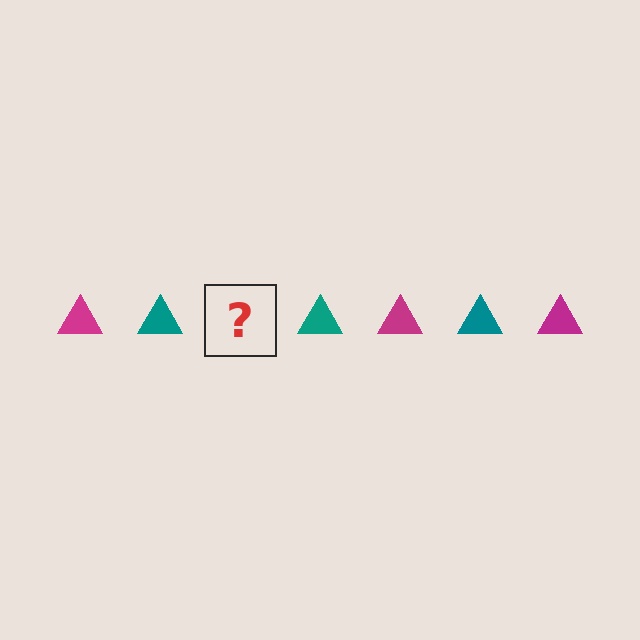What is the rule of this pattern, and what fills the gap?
The rule is that the pattern cycles through magenta, teal triangles. The gap should be filled with a magenta triangle.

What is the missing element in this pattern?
The missing element is a magenta triangle.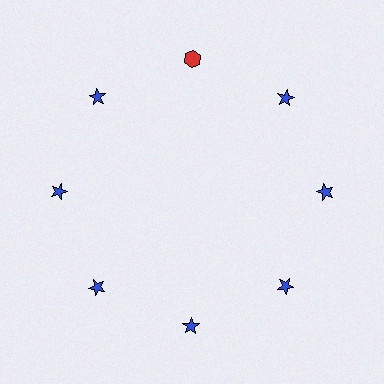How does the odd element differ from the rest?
It differs in both color (red instead of blue) and shape (hexagon instead of star).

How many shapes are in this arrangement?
There are 8 shapes arranged in a ring pattern.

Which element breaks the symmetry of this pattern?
The red hexagon at roughly the 12 o'clock position breaks the symmetry. All other shapes are blue stars.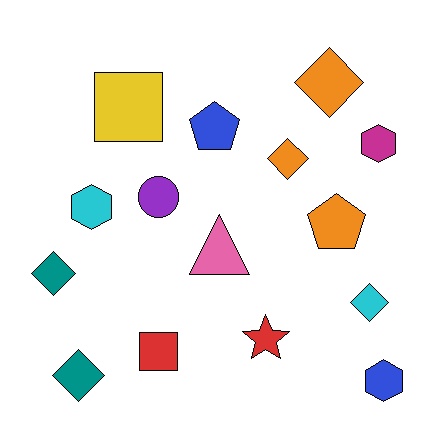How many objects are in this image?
There are 15 objects.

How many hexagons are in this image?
There are 3 hexagons.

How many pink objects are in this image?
There is 1 pink object.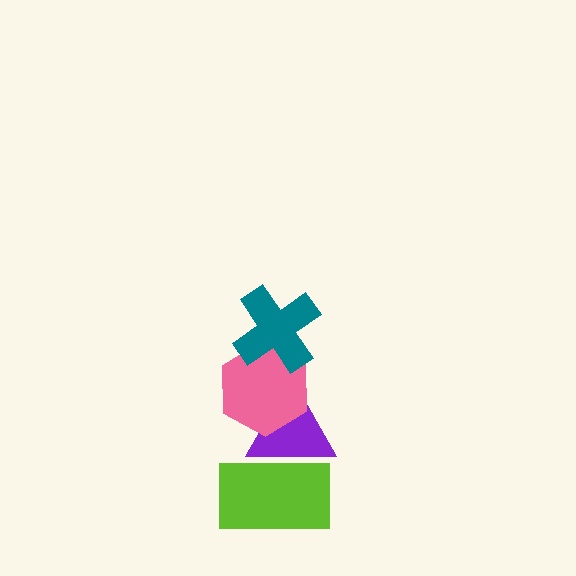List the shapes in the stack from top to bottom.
From top to bottom: the teal cross, the pink hexagon, the purple triangle, the lime rectangle.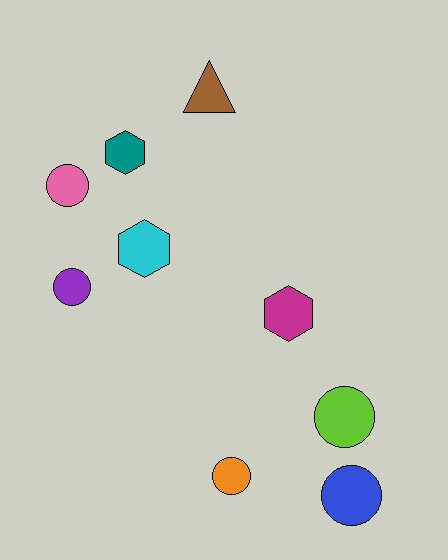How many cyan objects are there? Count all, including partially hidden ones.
There is 1 cyan object.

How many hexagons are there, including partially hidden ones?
There are 3 hexagons.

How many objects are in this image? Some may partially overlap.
There are 9 objects.